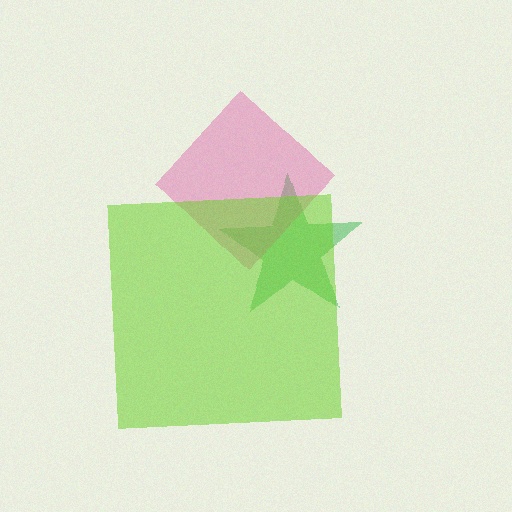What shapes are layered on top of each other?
The layered shapes are: a green star, a pink diamond, a lime square.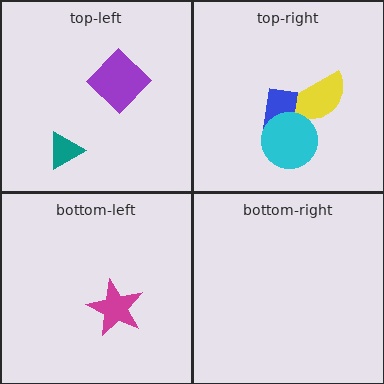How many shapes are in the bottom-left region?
1.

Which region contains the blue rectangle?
The top-right region.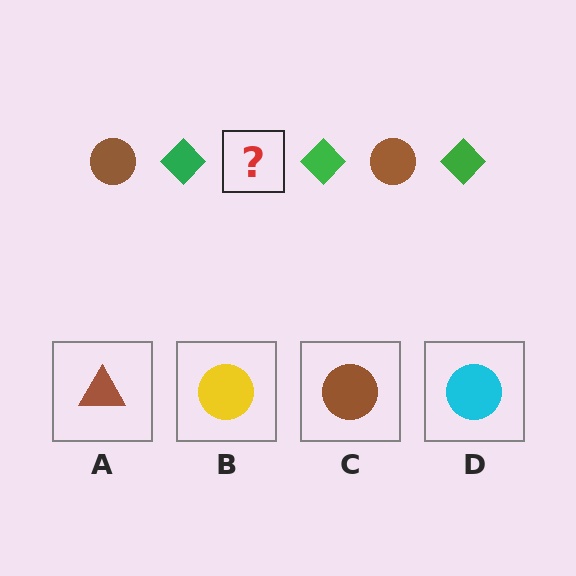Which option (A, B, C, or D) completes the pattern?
C.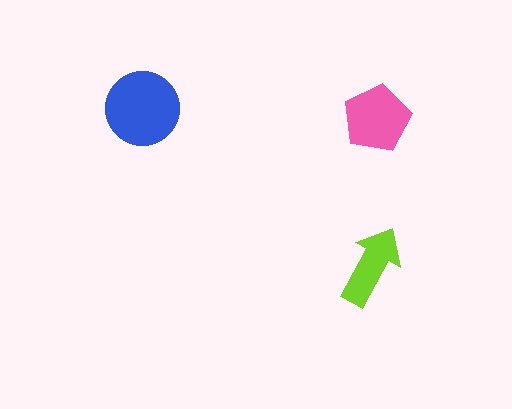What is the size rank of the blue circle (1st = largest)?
1st.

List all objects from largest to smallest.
The blue circle, the pink pentagon, the lime arrow.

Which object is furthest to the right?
The pink pentagon is rightmost.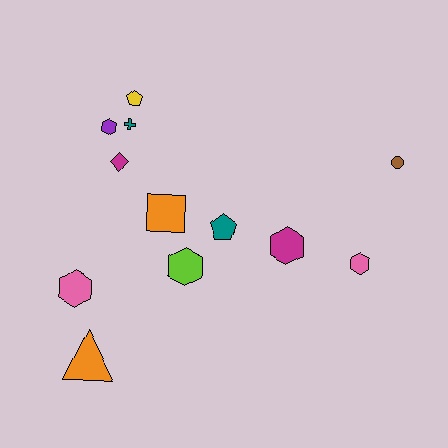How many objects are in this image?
There are 12 objects.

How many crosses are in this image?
There is 1 cross.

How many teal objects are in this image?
There are 2 teal objects.